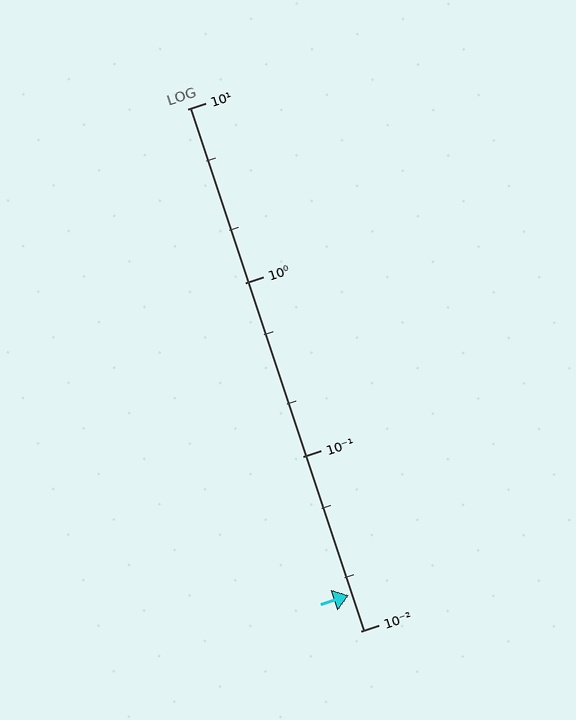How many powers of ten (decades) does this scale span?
The scale spans 3 decades, from 0.01 to 10.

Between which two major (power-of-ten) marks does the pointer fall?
The pointer is between 0.01 and 0.1.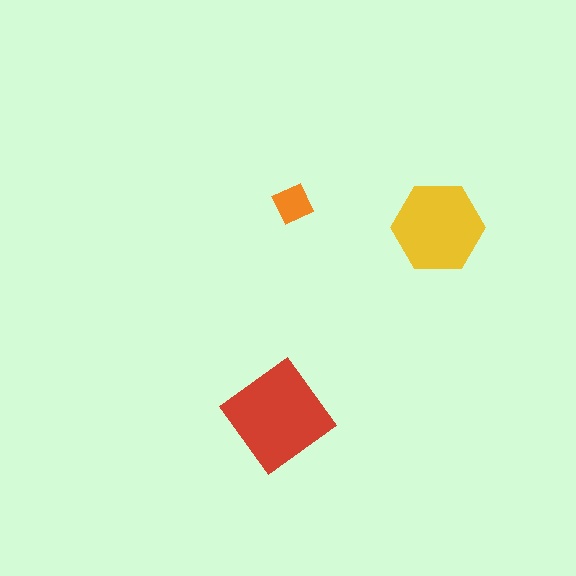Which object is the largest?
The red diamond.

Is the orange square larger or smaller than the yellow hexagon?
Smaller.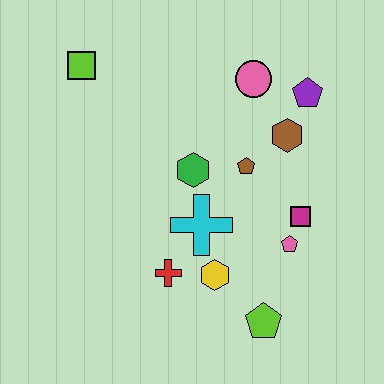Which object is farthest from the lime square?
The lime pentagon is farthest from the lime square.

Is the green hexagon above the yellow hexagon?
Yes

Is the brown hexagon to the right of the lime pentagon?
Yes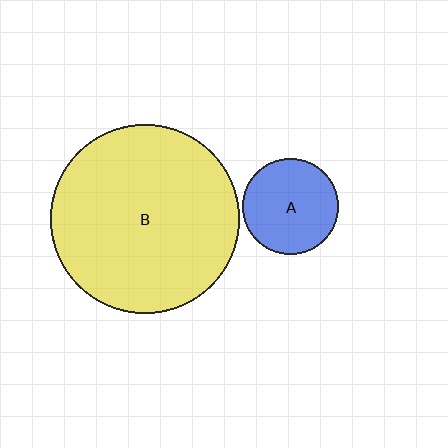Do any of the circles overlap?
No, none of the circles overlap.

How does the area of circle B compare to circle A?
Approximately 3.9 times.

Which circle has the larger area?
Circle B (yellow).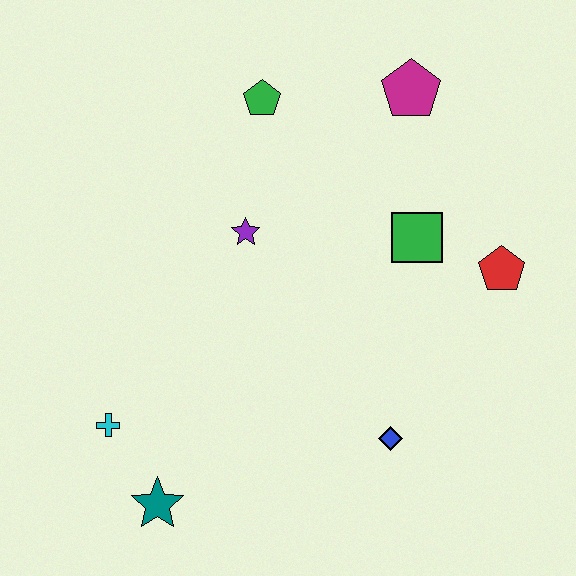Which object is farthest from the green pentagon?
The teal star is farthest from the green pentagon.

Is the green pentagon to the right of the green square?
No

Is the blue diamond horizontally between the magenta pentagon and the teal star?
Yes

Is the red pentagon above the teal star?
Yes